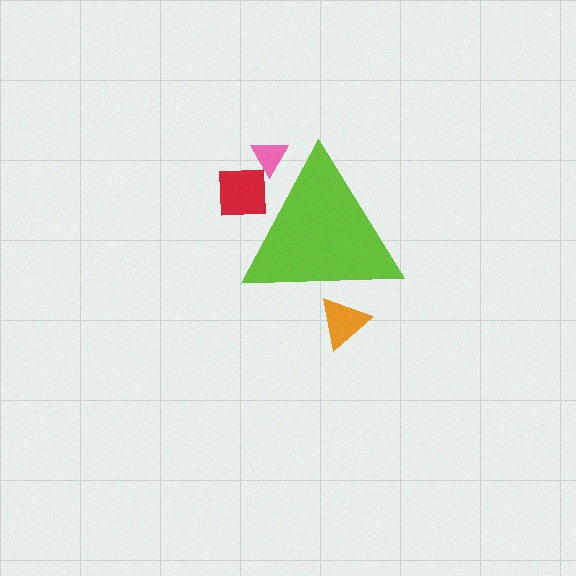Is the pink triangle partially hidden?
Yes, the pink triangle is partially hidden behind the lime triangle.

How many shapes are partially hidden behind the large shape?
3 shapes are partially hidden.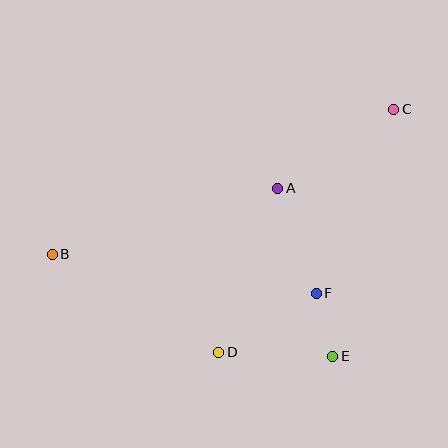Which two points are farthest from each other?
Points B and C are farthest from each other.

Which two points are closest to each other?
Points E and F are closest to each other.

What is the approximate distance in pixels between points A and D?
The distance between A and D is approximately 175 pixels.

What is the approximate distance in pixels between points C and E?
The distance between C and E is approximately 254 pixels.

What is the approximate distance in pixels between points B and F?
The distance between B and F is approximately 267 pixels.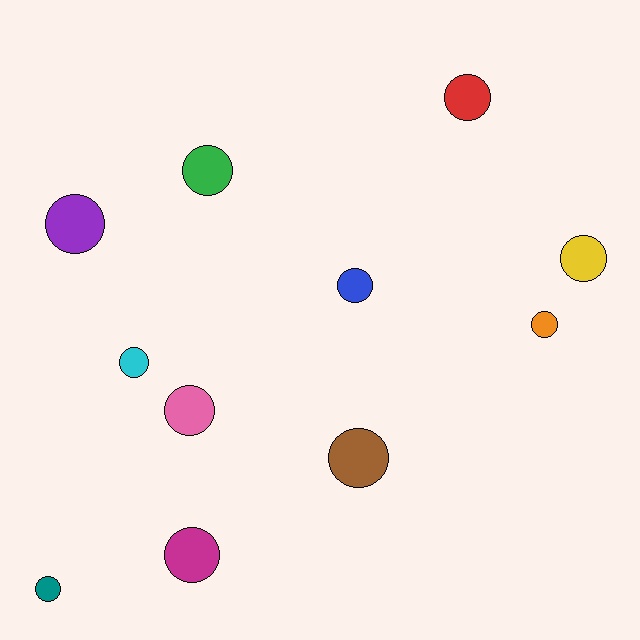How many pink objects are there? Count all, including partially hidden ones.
There is 1 pink object.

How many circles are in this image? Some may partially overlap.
There are 11 circles.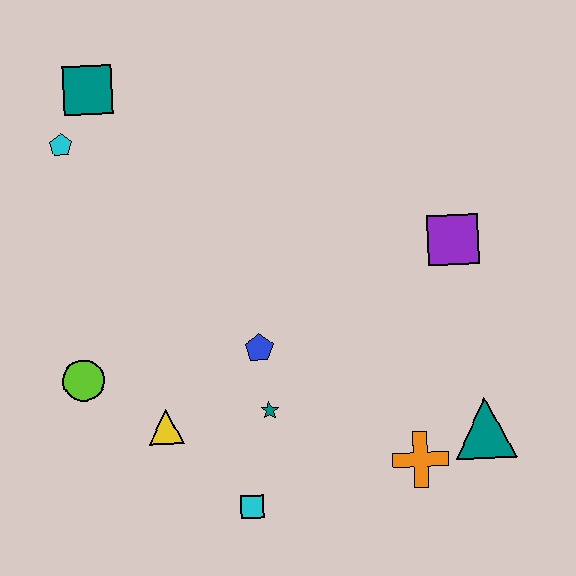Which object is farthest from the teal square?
The teal triangle is farthest from the teal square.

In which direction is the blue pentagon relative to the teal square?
The blue pentagon is below the teal square.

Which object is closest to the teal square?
The cyan pentagon is closest to the teal square.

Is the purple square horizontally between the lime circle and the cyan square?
No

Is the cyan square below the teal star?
Yes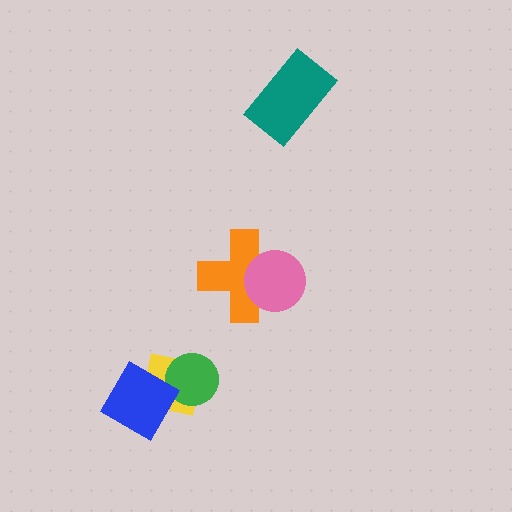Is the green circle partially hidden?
Yes, it is partially covered by another shape.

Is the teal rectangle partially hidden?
No, no other shape covers it.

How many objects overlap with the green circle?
2 objects overlap with the green circle.